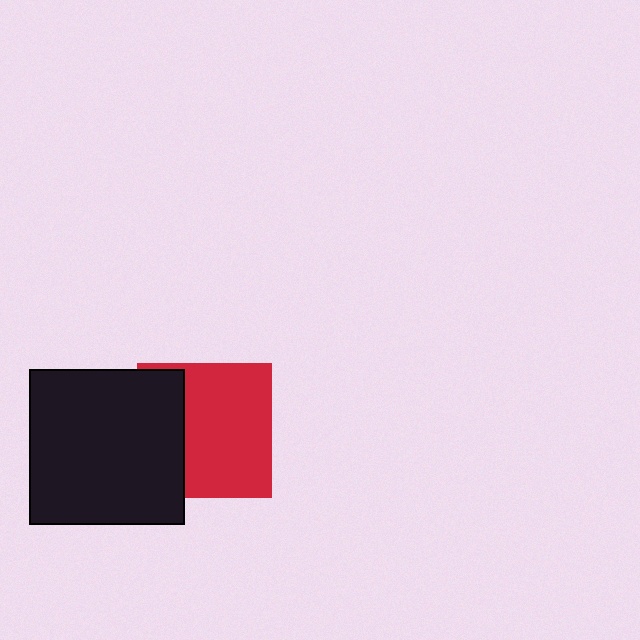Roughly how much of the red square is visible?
Most of it is visible (roughly 66%).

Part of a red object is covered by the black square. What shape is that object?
It is a square.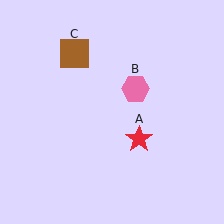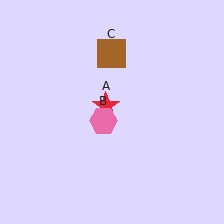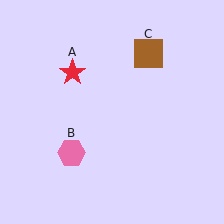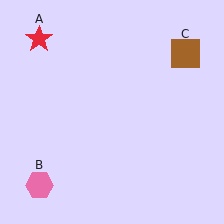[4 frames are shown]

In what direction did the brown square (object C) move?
The brown square (object C) moved right.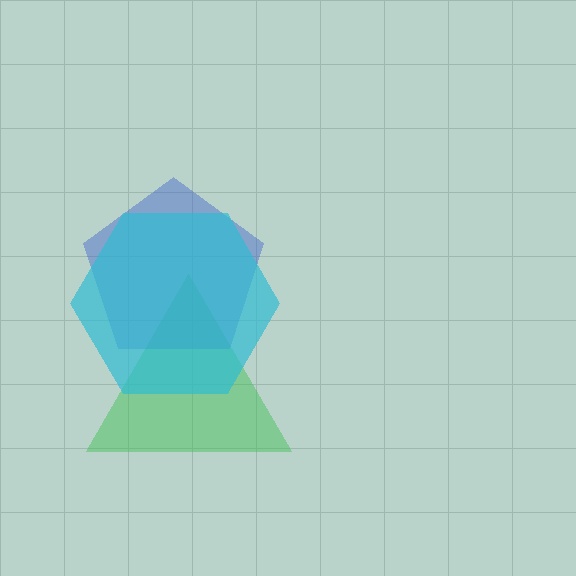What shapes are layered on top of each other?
The layered shapes are: a green triangle, a blue pentagon, a cyan hexagon.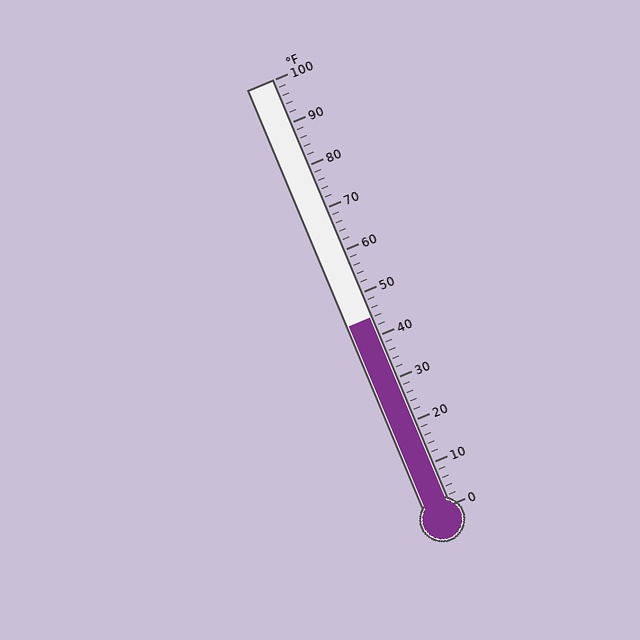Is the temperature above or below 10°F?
The temperature is above 10°F.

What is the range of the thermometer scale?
The thermometer scale ranges from 0°F to 100°F.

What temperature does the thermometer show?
The thermometer shows approximately 44°F.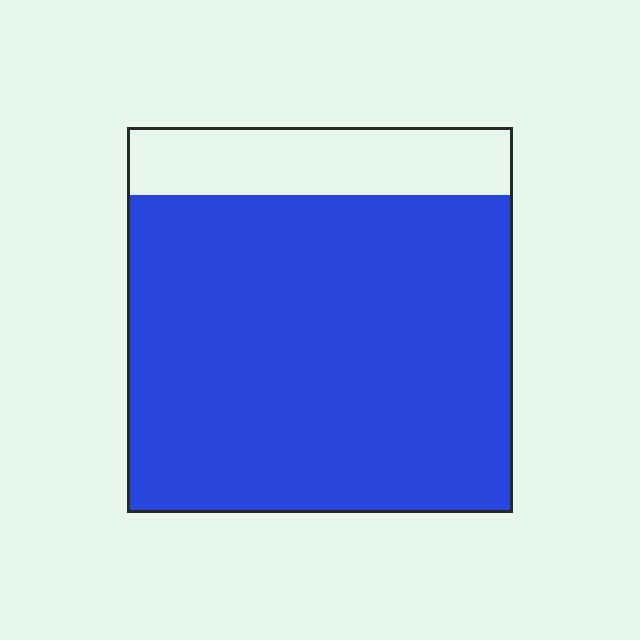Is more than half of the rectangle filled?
Yes.